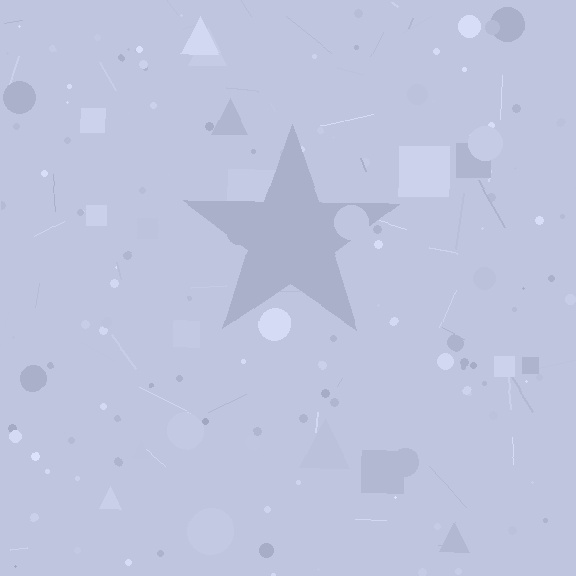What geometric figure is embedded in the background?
A star is embedded in the background.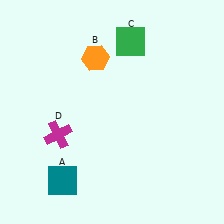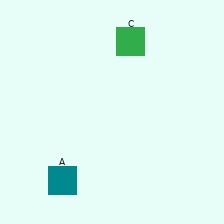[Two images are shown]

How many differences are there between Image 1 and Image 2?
There are 2 differences between the two images.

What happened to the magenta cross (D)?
The magenta cross (D) was removed in Image 2. It was in the bottom-left area of Image 1.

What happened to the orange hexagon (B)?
The orange hexagon (B) was removed in Image 2. It was in the top-left area of Image 1.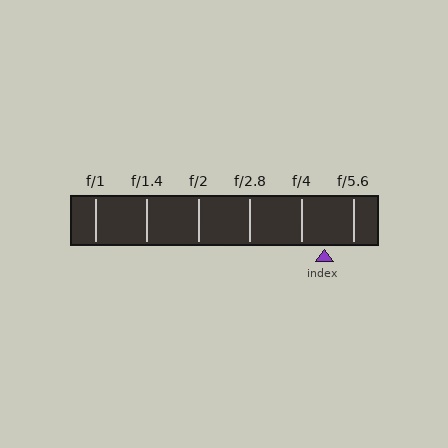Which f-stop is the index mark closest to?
The index mark is closest to f/4.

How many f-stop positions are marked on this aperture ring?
There are 6 f-stop positions marked.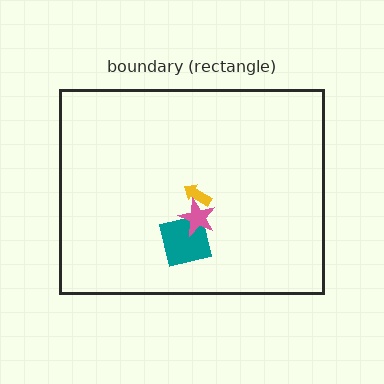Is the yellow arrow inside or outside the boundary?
Inside.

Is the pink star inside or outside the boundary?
Inside.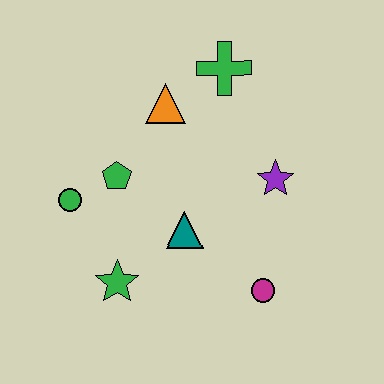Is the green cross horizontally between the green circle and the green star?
No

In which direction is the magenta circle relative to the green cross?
The magenta circle is below the green cross.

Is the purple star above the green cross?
No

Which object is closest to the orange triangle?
The green cross is closest to the orange triangle.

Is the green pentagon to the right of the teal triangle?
No